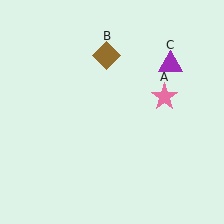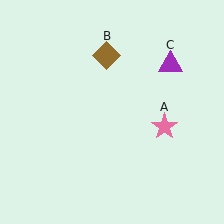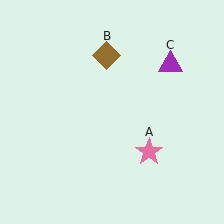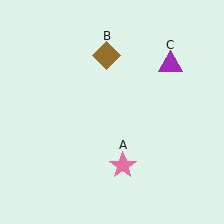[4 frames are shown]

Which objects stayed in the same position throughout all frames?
Brown diamond (object B) and purple triangle (object C) remained stationary.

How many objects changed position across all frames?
1 object changed position: pink star (object A).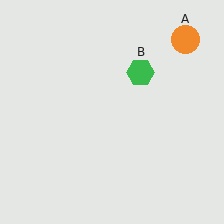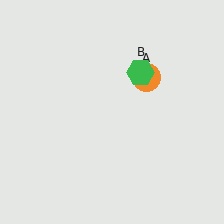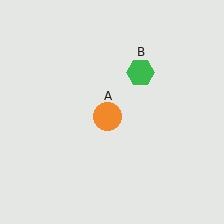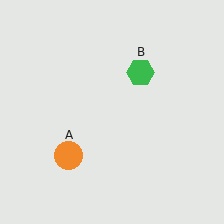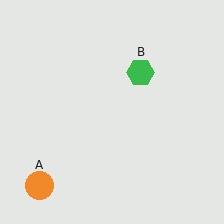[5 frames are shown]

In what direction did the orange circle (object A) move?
The orange circle (object A) moved down and to the left.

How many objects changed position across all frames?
1 object changed position: orange circle (object A).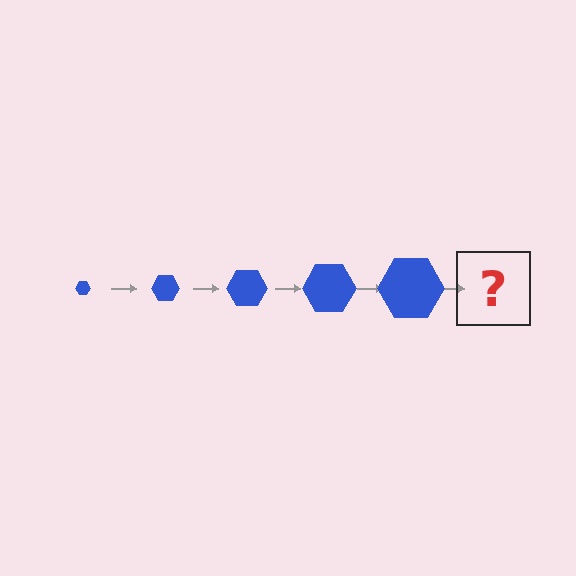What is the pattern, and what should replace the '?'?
The pattern is that the hexagon gets progressively larger each step. The '?' should be a blue hexagon, larger than the previous one.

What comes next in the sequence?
The next element should be a blue hexagon, larger than the previous one.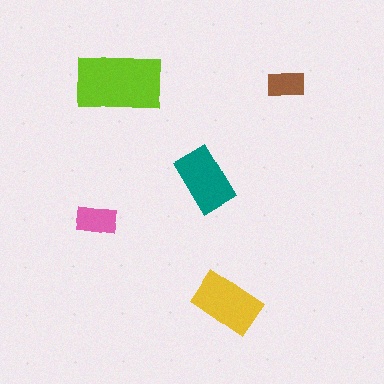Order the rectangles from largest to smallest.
the lime one, the yellow one, the teal one, the pink one, the brown one.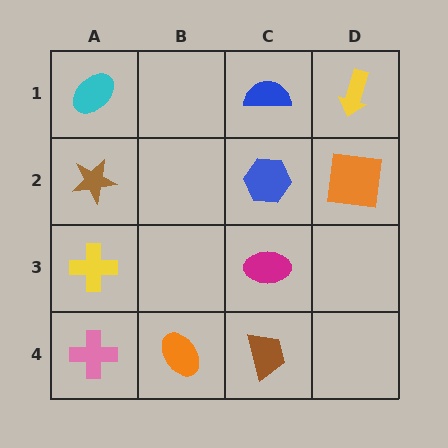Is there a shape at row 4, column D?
No, that cell is empty.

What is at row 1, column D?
A yellow arrow.